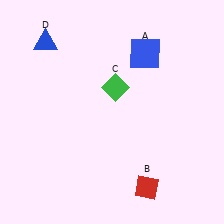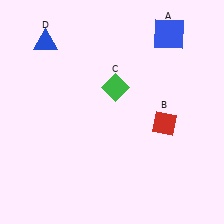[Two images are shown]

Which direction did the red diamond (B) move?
The red diamond (B) moved up.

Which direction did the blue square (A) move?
The blue square (A) moved right.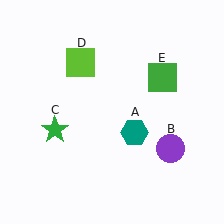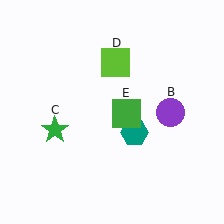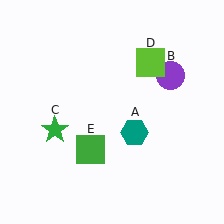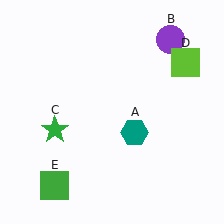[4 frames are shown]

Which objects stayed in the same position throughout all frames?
Teal hexagon (object A) and green star (object C) remained stationary.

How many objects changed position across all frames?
3 objects changed position: purple circle (object B), lime square (object D), green square (object E).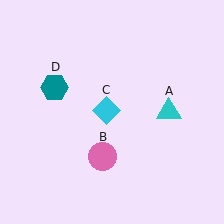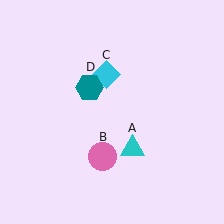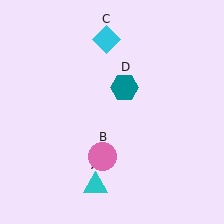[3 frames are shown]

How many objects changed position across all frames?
3 objects changed position: cyan triangle (object A), cyan diamond (object C), teal hexagon (object D).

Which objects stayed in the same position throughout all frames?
Pink circle (object B) remained stationary.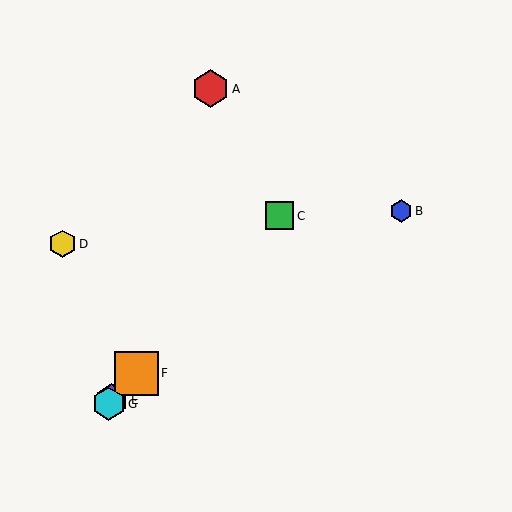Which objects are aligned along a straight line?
Objects C, E, F, G are aligned along a straight line.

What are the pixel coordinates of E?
Object E is at (112, 400).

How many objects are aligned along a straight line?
4 objects (C, E, F, G) are aligned along a straight line.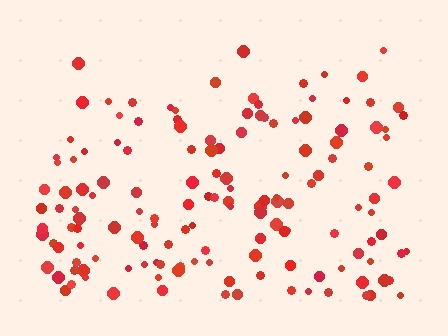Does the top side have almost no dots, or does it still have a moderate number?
Still a moderate number, just noticeably fewer than the bottom.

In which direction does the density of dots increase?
From top to bottom, with the bottom side densest.